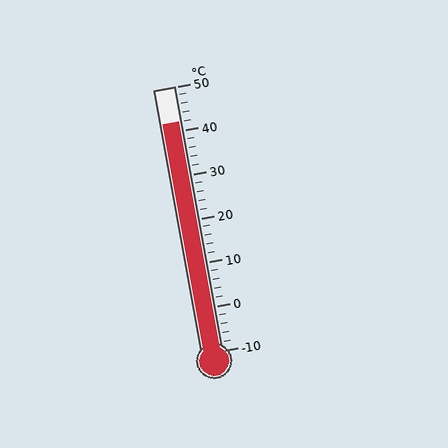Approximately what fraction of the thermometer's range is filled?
The thermometer is filled to approximately 85% of its range.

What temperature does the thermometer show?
The thermometer shows approximately 42°C.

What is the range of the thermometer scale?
The thermometer scale ranges from -10°C to 50°C.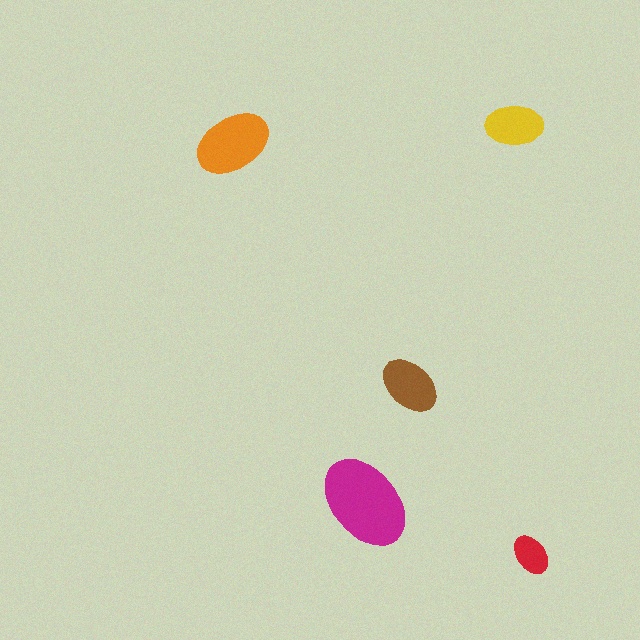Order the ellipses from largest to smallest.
the magenta one, the orange one, the brown one, the yellow one, the red one.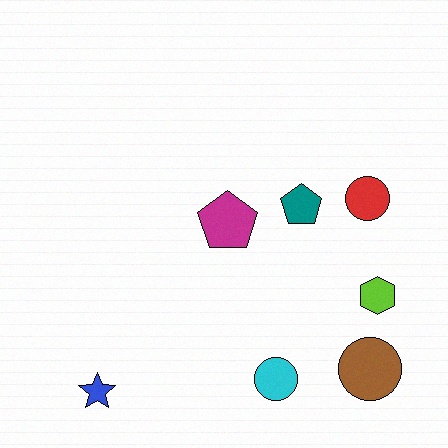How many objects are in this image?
There are 7 objects.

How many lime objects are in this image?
There is 1 lime object.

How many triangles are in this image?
There are no triangles.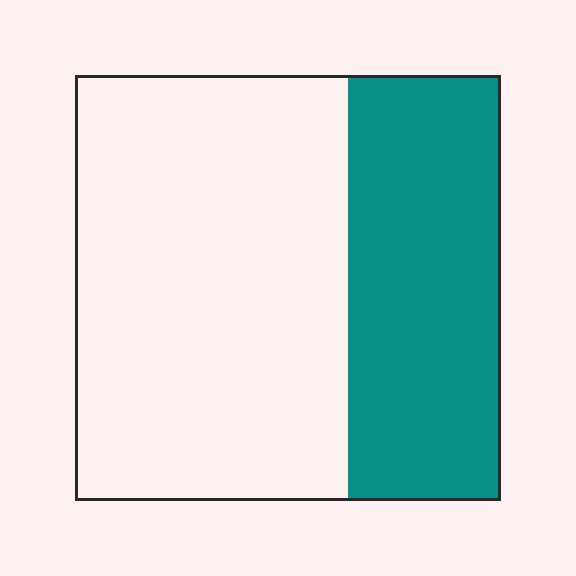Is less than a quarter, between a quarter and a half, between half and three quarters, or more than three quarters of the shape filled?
Between a quarter and a half.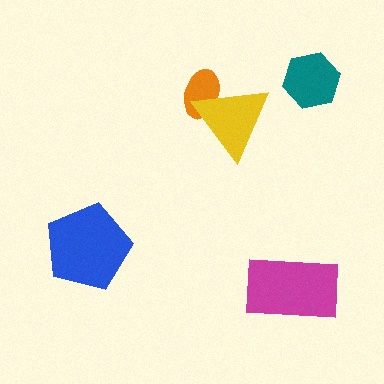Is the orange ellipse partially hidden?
Yes, it is partially covered by another shape.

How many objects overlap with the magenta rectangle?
0 objects overlap with the magenta rectangle.